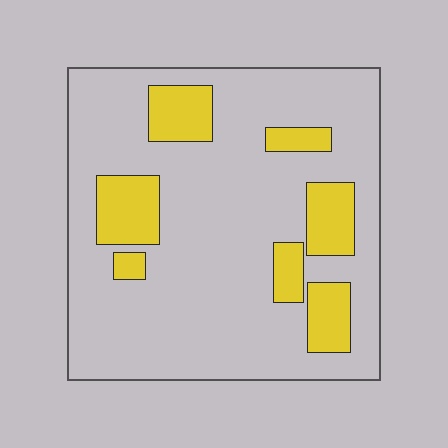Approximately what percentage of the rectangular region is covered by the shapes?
Approximately 20%.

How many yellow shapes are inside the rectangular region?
7.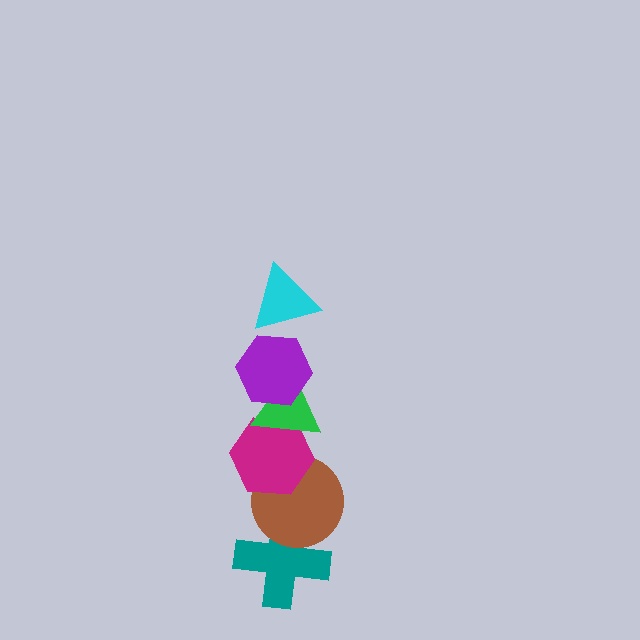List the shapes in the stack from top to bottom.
From top to bottom: the cyan triangle, the purple hexagon, the green triangle, the magenta hexagon, the brown circle, the teal cross.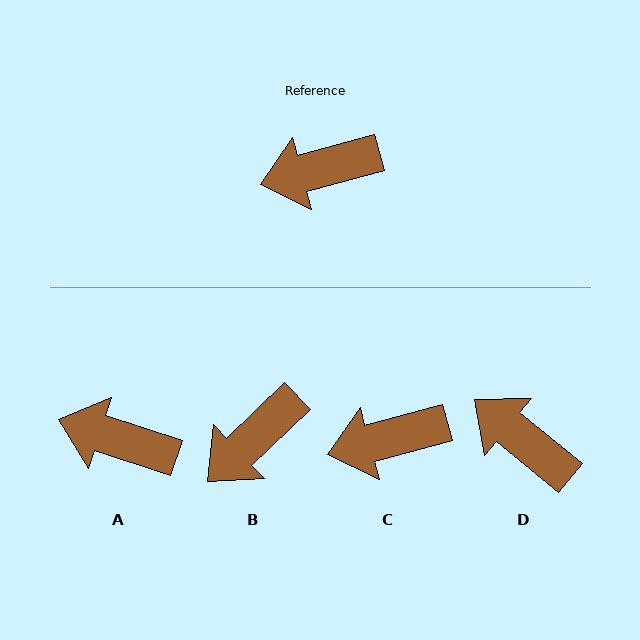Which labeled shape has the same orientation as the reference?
C.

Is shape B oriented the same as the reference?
No, it is off by about 29 degrees.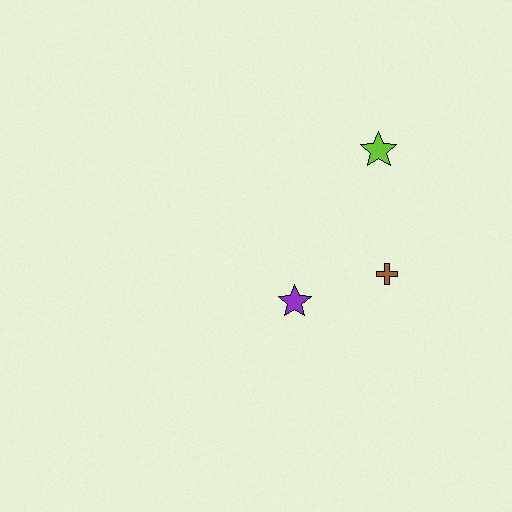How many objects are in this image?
There are 3 objects.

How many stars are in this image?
There are 2 stars.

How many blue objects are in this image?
There are no blue objects.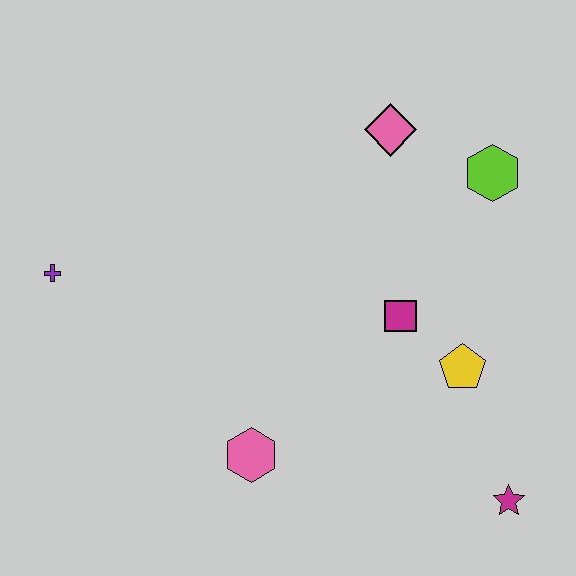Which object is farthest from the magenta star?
The purple cross is farthest from the magenta star.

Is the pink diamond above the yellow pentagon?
Yes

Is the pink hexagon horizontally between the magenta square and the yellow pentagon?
No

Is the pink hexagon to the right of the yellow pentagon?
No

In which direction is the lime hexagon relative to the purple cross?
The lime hexagon is to the right of the purple cross.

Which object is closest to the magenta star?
The yellow pentagon is closest to the magenta star.